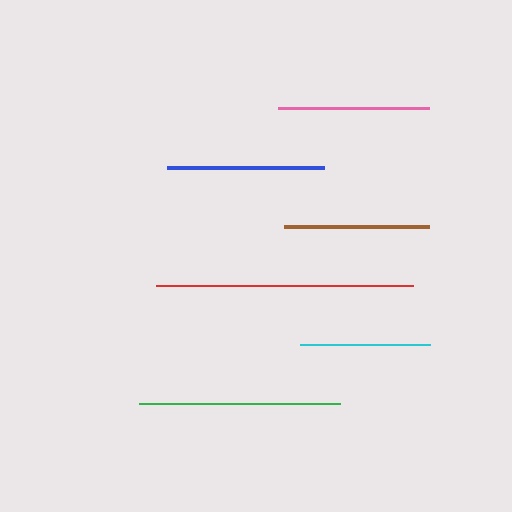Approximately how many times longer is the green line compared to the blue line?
The green line is approximately 1.3 times the length of the blue line.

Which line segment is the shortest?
The cyan line is the shortest at approximately 130 pixels.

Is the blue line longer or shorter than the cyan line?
The blue line is longer than the cyan line.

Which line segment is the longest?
The red line is the longest at approximately 256 pixels.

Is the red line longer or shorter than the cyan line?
The red line is longer than the cyan line.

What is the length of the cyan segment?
The cyan segment is approximately 130 pixels long.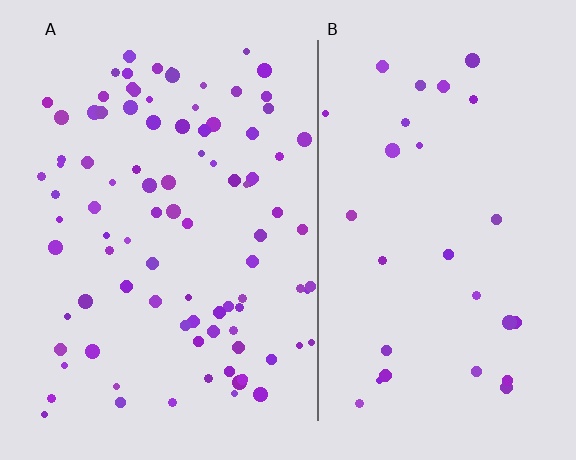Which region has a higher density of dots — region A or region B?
A (the left).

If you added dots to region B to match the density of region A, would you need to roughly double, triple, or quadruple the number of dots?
Approximately triple.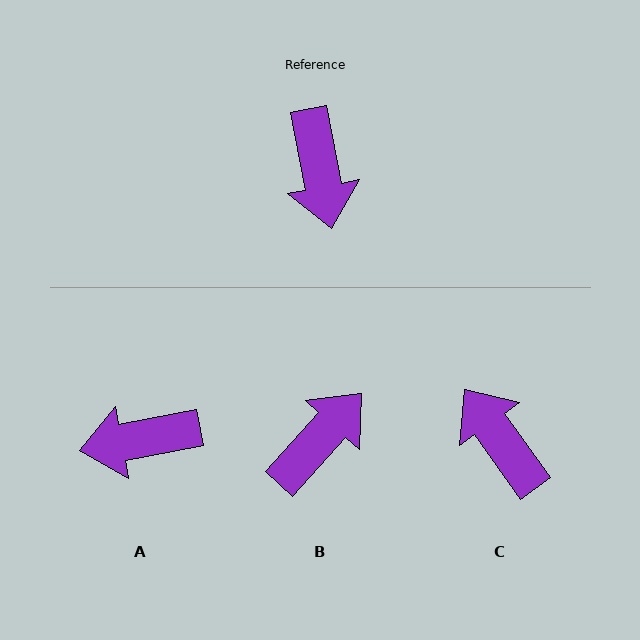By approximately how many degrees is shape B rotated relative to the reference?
Approximately 127 degrees counter-clockwise.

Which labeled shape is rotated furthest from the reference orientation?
C, about 155 degrees away.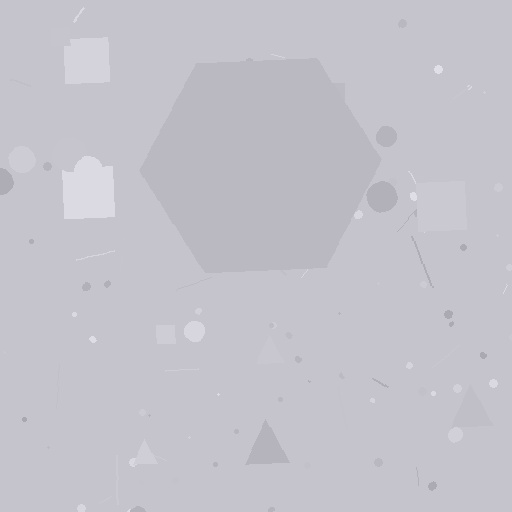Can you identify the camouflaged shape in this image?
The camouflaged shape is a hexagon.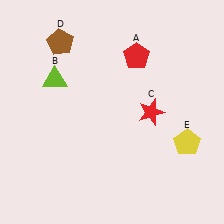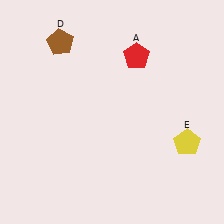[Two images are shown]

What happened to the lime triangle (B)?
The lime triangle (B) was removed in Image 2. It was in the top-left area of Image 1.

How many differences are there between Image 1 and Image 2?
There are 2 differences between the two images.